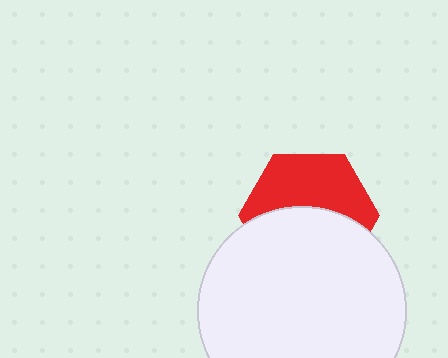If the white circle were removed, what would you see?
You would see the complete red hexagon.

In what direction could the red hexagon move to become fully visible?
The red hexagon could move up. That would shift it out from behind the white circle entirely.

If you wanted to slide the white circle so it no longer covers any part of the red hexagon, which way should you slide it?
Slide it down — that is the most direct way to separate the two shapes.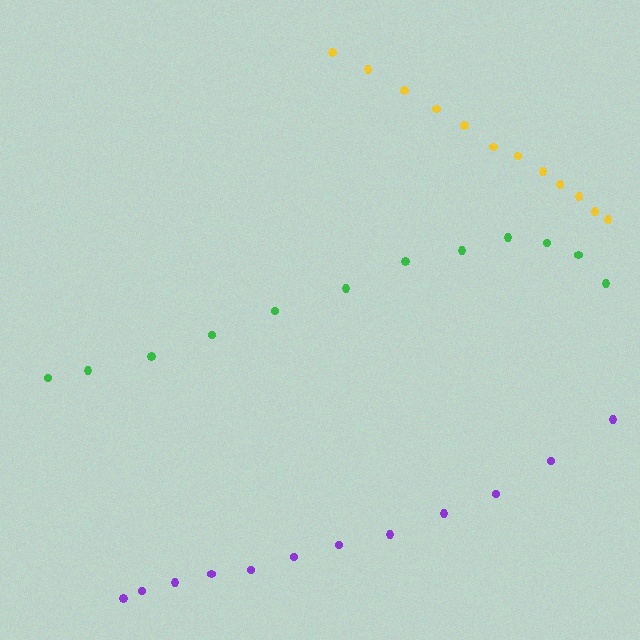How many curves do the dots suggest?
There are 3 distinct paths.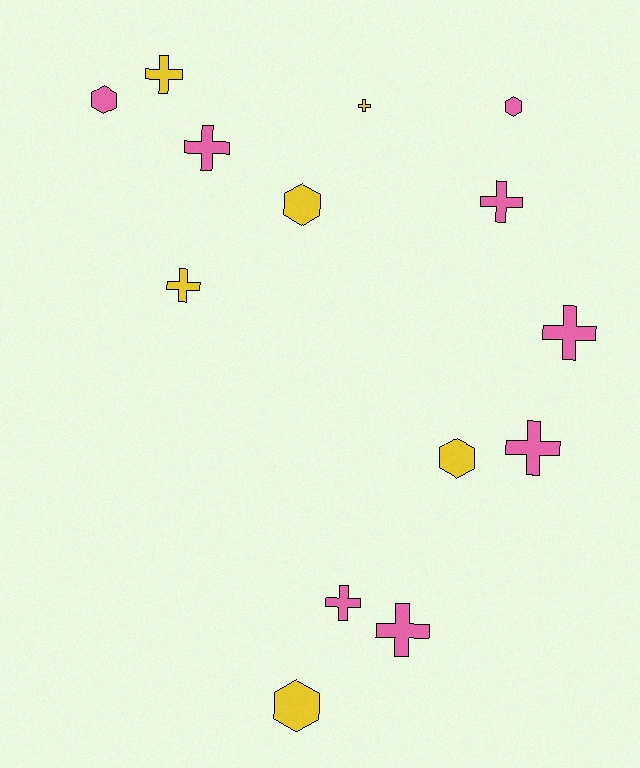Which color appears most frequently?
Pink, with 8 objects.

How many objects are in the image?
There are 14 objects.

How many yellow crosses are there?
There are 3 yellow crosses.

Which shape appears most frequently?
Cross, with 9 objects.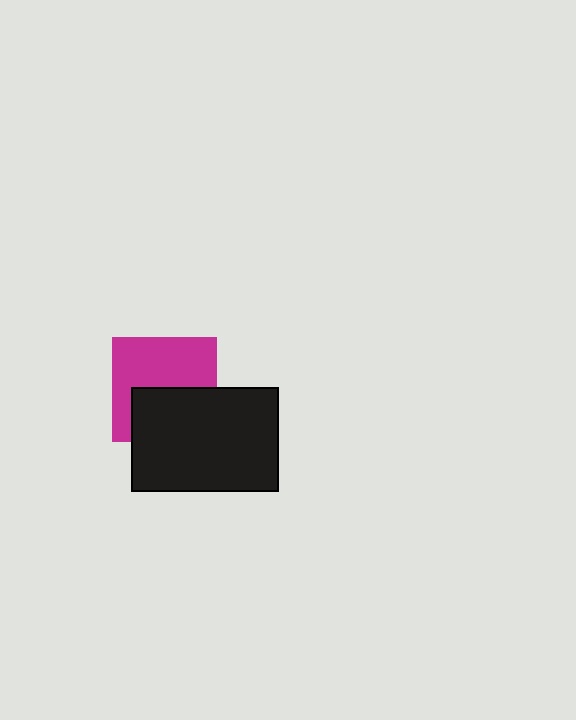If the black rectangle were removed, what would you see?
You would see the complete magenta square.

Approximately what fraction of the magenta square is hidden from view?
Roughly 42% of the magenta square is hidden behind the black rectangle.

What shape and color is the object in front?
The object in front is a black rectangle.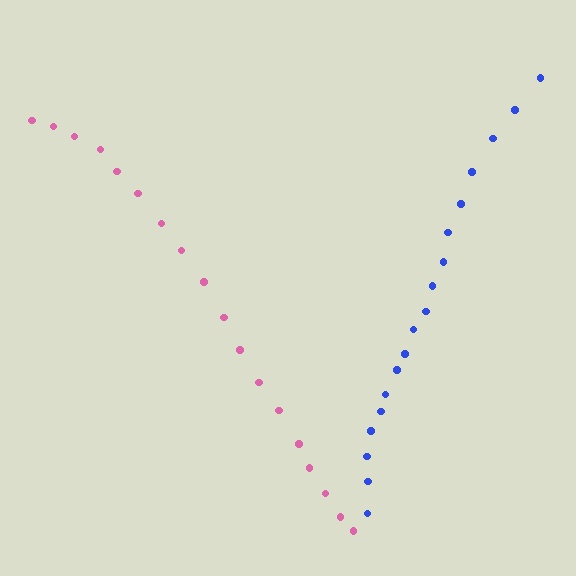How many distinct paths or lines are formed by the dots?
There are 2 distinct paths.